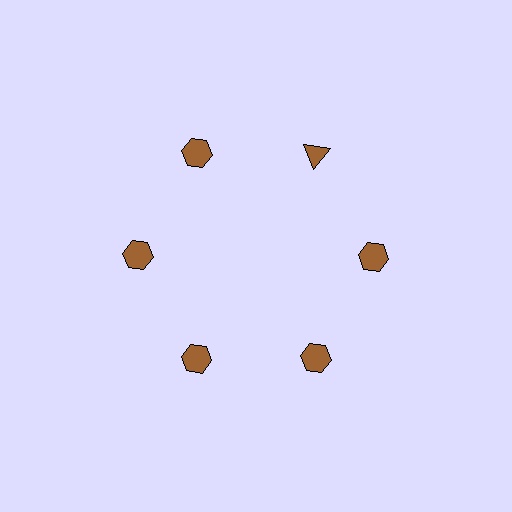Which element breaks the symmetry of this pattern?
The brown triangle at roughly the 1 o'clock position breaks the symmetry. All other shapes are brown hexagons.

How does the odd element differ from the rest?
It has a different shape: triangle instead of hexagon.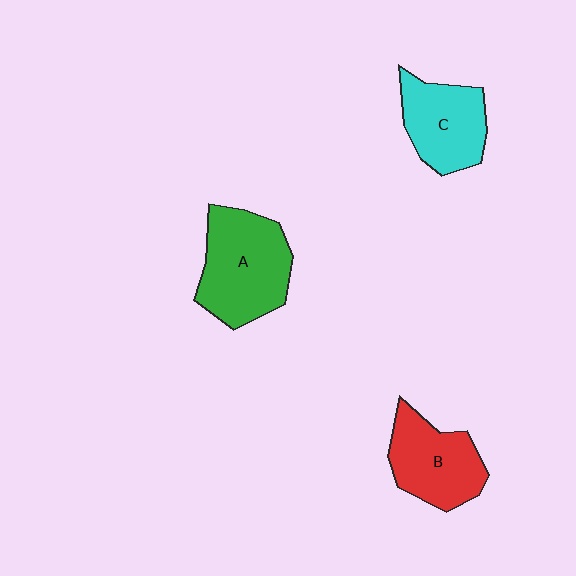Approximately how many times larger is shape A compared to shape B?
Approximately 1.3 times.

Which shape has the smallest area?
Shape C (cyan).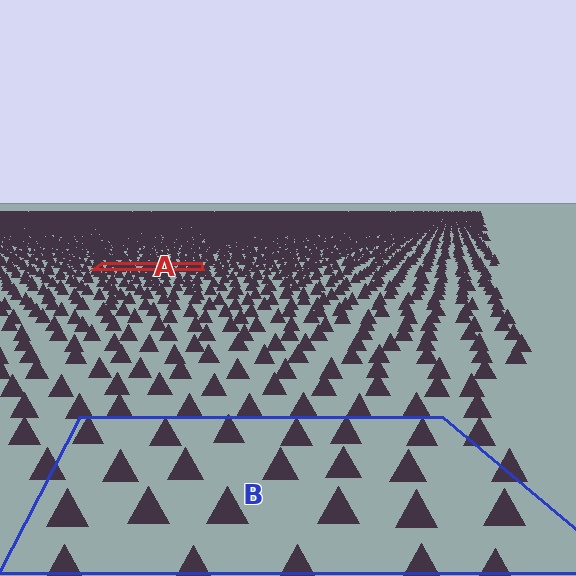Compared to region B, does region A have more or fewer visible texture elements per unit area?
Region A has more texture elements per unit area — they are packed more densely because it is farther away.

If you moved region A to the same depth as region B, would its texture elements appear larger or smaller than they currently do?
They would appear larger. At a closer depth, the same texture elements are projected at a bigger on-screen size.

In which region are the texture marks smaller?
The texture marks are smaller in region A, because it is farther away.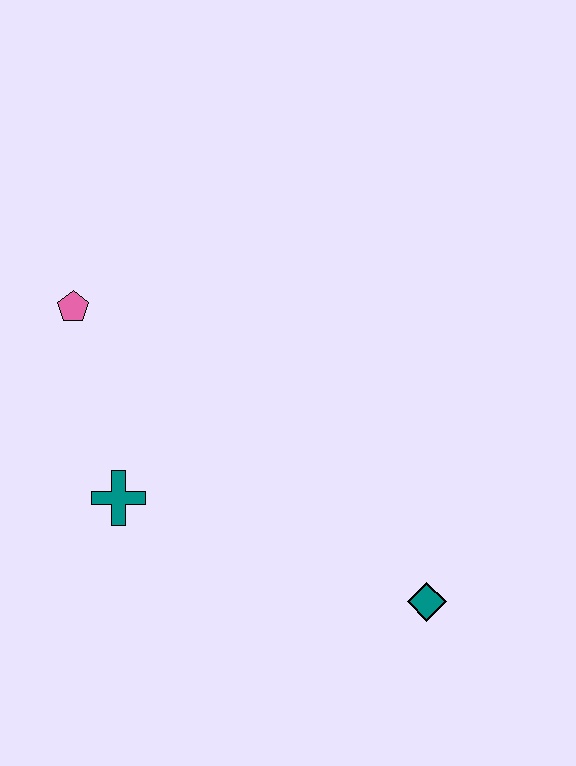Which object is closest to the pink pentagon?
The teal cross is closest to the pink pentagon.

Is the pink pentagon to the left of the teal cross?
Yes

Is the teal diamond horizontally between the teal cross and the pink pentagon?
No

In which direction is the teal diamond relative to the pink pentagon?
The teal diamond is to the right of the pink pentagon.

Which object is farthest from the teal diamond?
The pink pentagon is farthest from the teal diamond.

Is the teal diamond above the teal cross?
No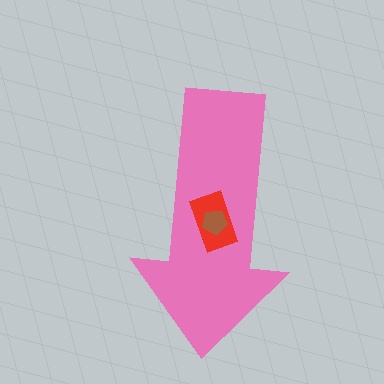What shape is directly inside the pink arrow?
The red rectangle.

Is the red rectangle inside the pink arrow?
Yes.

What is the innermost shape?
The brown pentagon.